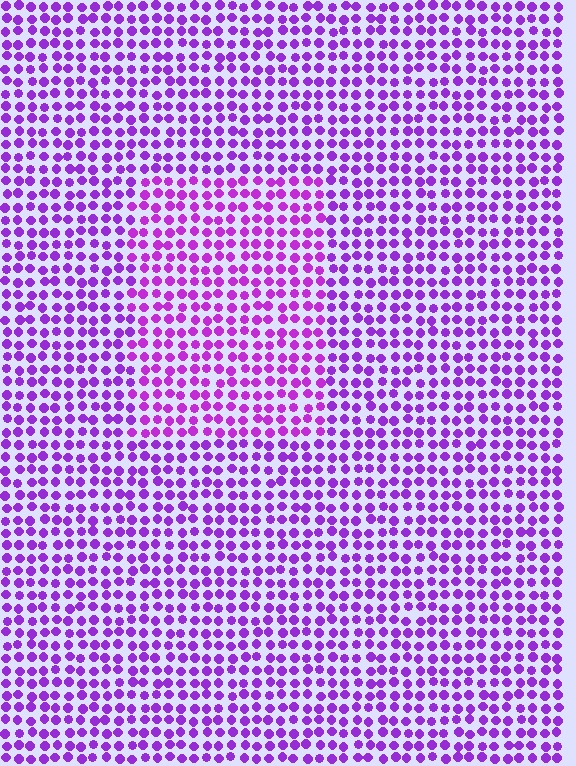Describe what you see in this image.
The image is filled with small purple elements in a uniform arrangement. A rectangle-shaped region is visible where the elements are tinted to a slightly different hue, forming a subtle color boundary.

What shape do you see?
I see a rectangle.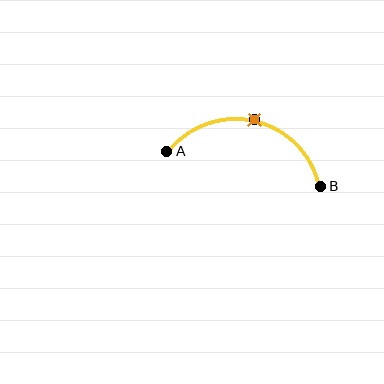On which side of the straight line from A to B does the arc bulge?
The arc bulges above the straight line connecting A and B.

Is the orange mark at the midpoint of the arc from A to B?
Yes. The orange mark lies on the arc at equal arc-length from both A and B — it is the arc midpoint.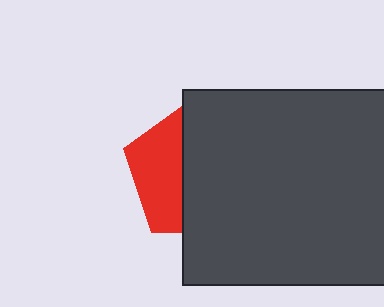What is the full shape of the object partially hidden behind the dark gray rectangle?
The partially hidden object is a red pentagon.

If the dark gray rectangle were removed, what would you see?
You would see the complete red pentagon.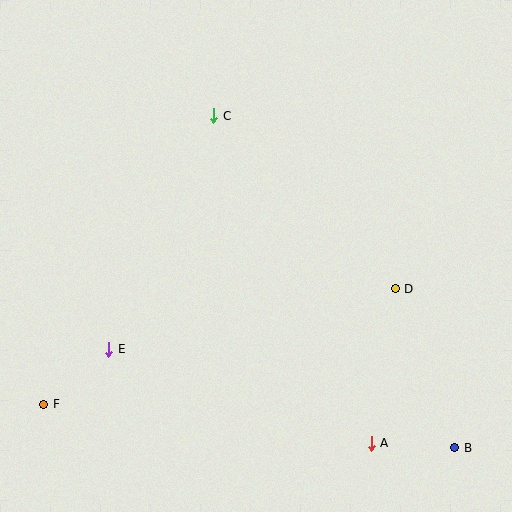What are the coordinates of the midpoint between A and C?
The midpoint between A and C is at (292, 280).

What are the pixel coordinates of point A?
Point A is at (371, 443).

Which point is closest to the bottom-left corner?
Point F is closest to the bottom-left corner.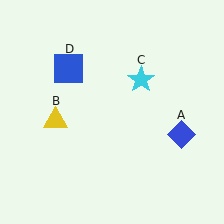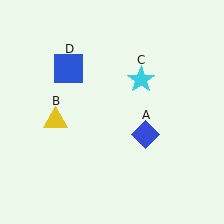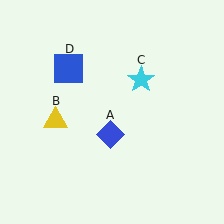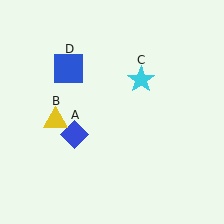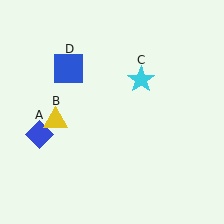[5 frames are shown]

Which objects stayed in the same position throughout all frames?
Yellow triangle (object B) and cyan star (object C) and blue square (object D) remained stationary.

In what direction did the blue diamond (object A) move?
The blue diamond (object A) moved left.